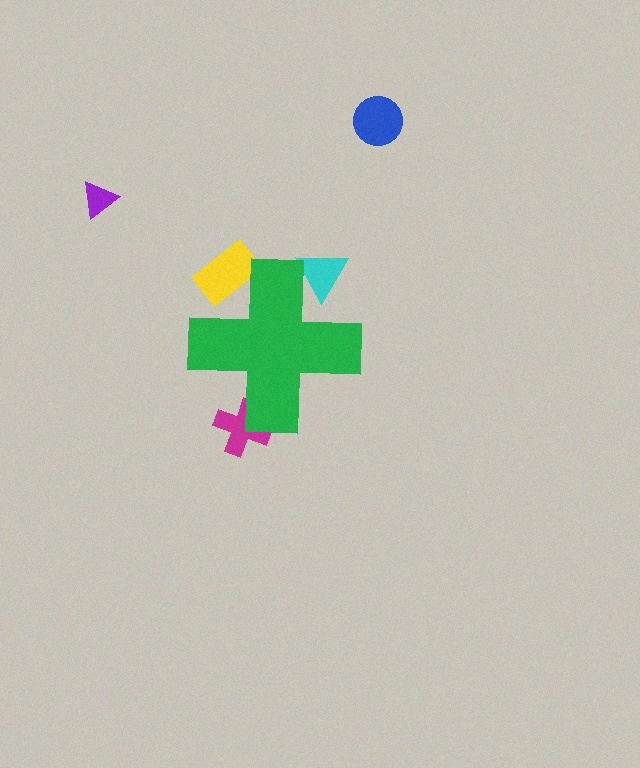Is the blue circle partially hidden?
No, the blue circle is fully visible.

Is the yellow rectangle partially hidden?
Yes, the yellow rectangle is partially hidden behind the green cross.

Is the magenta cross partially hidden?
Yes, the magenta cross is partially hidden behind the green cross.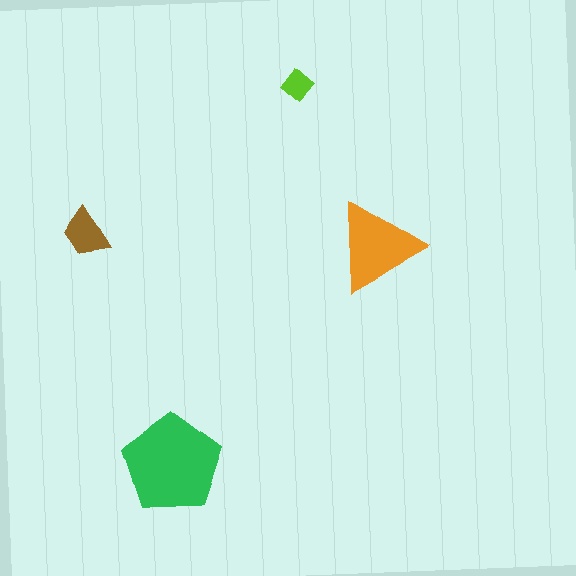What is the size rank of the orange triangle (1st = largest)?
2nd.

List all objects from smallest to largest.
The lime diamond, the brown trapezoid, the orange triangle, the green pentagon.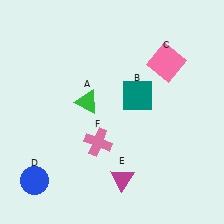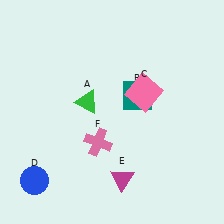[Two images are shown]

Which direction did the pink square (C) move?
The pink square (C) moved down.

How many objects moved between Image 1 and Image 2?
1 object moved between the two images.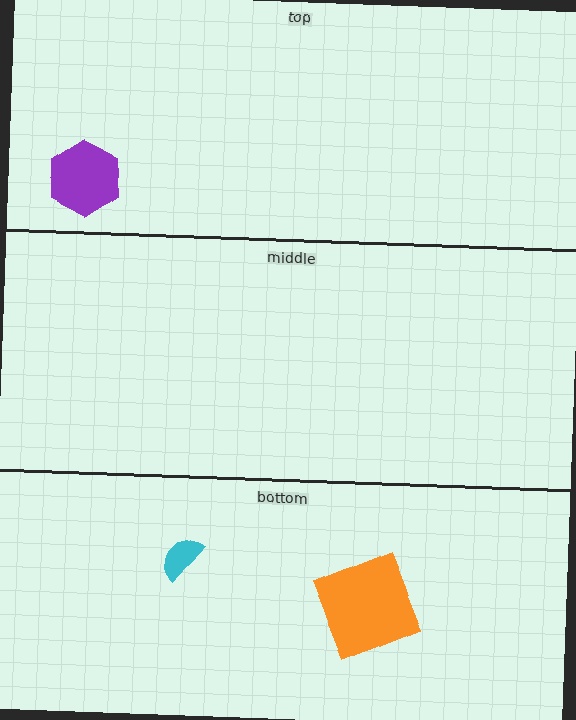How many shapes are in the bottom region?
2.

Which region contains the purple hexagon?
The top region.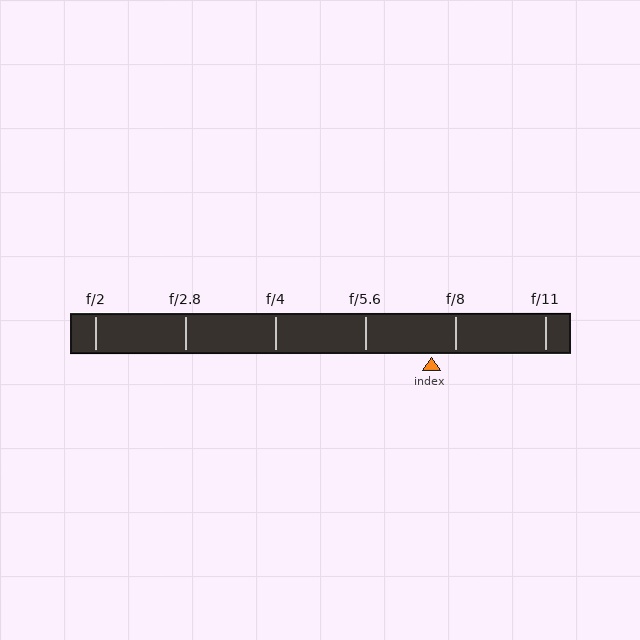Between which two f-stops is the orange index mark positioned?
The index mark is between f/5.6 and f/8.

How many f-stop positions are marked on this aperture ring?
There are 6 f-stop positions marked.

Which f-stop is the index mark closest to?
The index mark is closest to f/8.